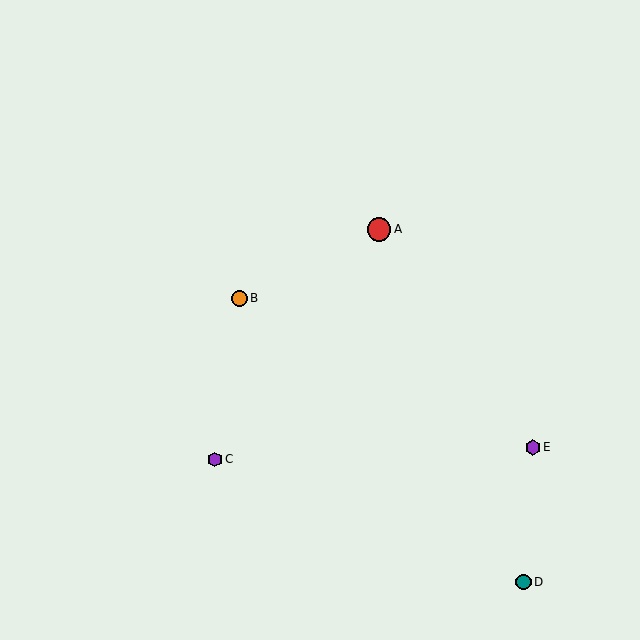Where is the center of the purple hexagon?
The center of the purple hexagon is at (533, 447).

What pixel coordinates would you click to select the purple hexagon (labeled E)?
Click at (533, 447) to select the purple hexagon E.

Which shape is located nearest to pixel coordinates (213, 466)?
The purple hexagon (labeled C) at (215, 459) is nearest to that location.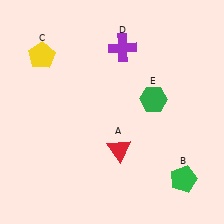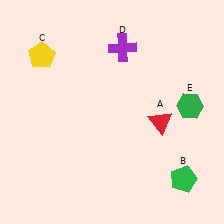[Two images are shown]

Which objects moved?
The objects that moved are: the red triangle (A), the green hexagon (E).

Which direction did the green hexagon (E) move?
The green hexagon (E) moved right.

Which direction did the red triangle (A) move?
The red triangle (A) moved right.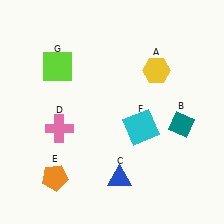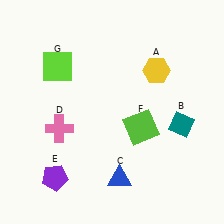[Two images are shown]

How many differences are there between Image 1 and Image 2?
There are 2 differences between the two images.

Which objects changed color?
E changed from orange to purple. F changed from cyan to lime.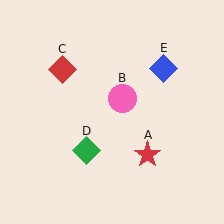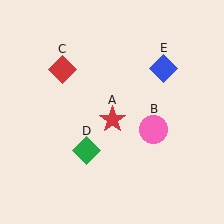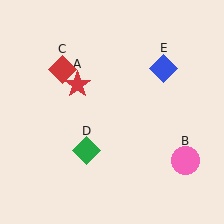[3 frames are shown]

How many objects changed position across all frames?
2 objects changed position: red star (object A), pink circle (object B).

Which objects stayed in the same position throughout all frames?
Red diamond (object C) and green diamond (object D) and blue diamond (object E) remained stationary.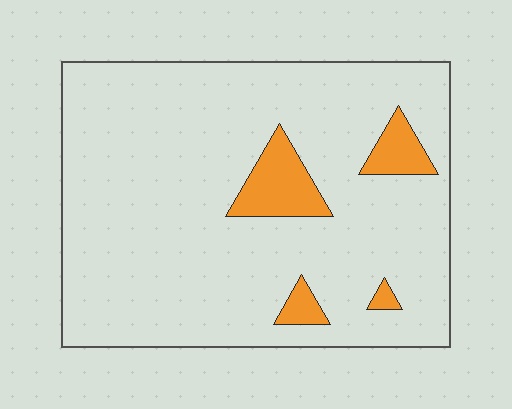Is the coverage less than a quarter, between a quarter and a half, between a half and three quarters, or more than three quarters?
Less than a quarter.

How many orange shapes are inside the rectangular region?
4.